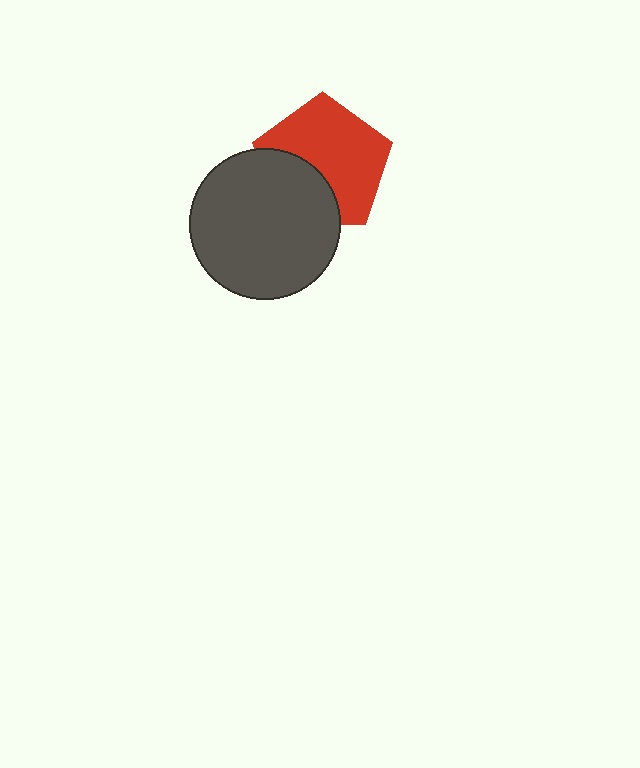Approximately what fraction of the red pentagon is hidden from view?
Roughly 35% of the red pentagon is hidden behind the dark gray circle.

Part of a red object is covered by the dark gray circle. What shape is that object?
It is a pentagon.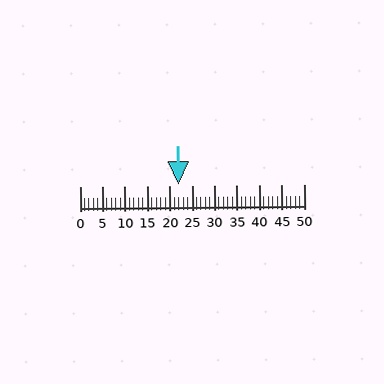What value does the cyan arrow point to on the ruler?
The cyan arrow points to approximately 22.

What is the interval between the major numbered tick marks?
The major tick marks are spaced 5 units apart.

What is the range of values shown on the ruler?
The ruler shows values from 0 to 50.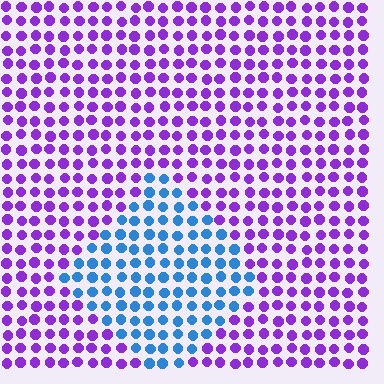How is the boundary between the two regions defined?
The boundary is defined purely by a slight shift in hue (about 68 degrees). Spacing, size, and orientation are identical on both sides.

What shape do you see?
I see a diamond.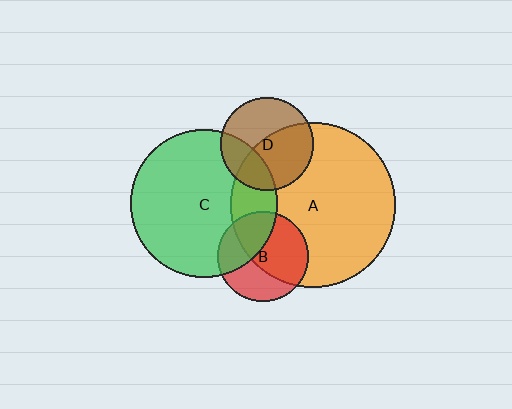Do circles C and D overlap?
Yes.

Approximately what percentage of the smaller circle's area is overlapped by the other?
Approximately 25%.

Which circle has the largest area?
Circle A (orange).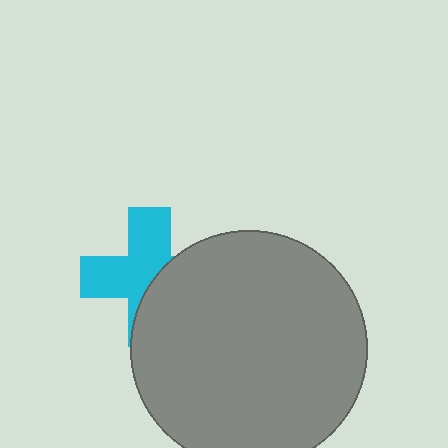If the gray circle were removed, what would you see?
You would see the complete cyan cross.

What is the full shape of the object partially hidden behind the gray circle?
The partially hidden object is a cyan cross.